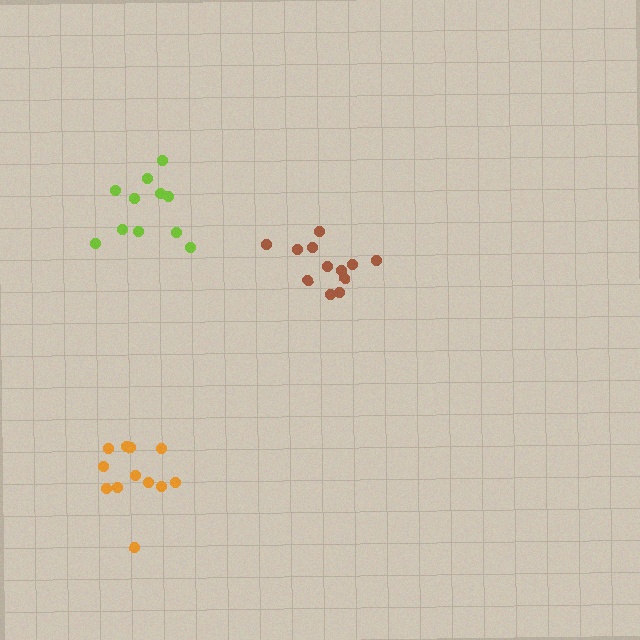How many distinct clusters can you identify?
There are 3 distinct clusters.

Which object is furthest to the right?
The brown cluster is rightmost.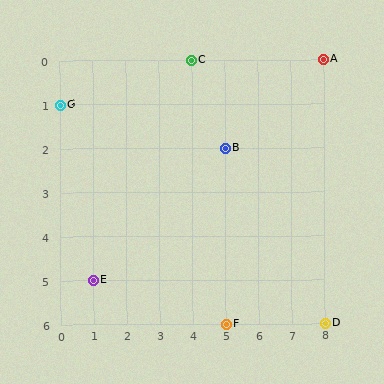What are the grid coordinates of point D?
Point D is at grid coordinates (8, 6).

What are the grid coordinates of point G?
Point G is at grid coordinates (0, 1).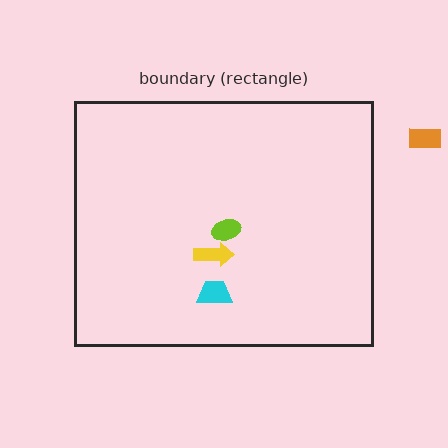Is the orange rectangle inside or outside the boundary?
Outside.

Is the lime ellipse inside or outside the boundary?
Inside.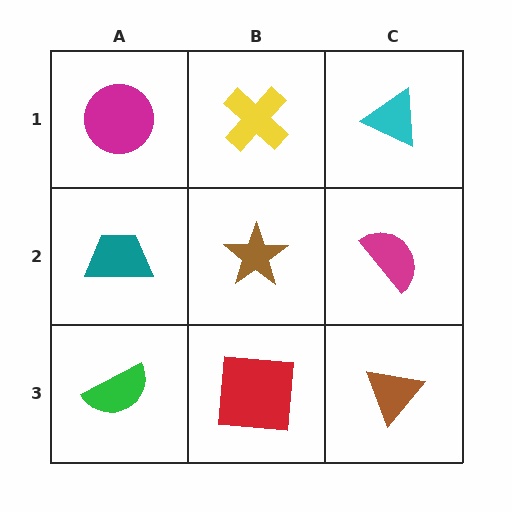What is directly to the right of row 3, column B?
A brown triangle.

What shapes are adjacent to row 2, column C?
A cyan triangle (row 1, column C), a brown triangle (row 3, column C), a brown star (row 2, column B).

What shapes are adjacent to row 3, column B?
A brown star (row 2, column B), a green semicircle (row 3, column A), a brown triangle (row 3, column C).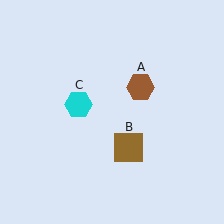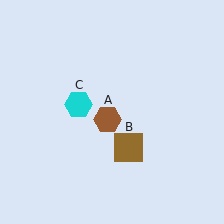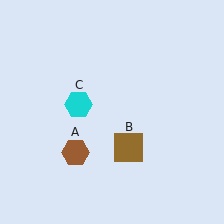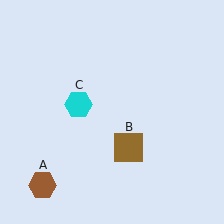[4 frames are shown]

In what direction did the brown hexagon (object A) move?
The brown hexagon (object A) moved down and to the left.